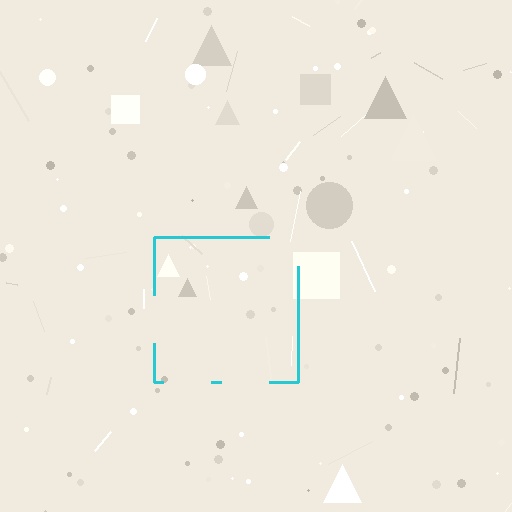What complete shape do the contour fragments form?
The contour fragments form a square.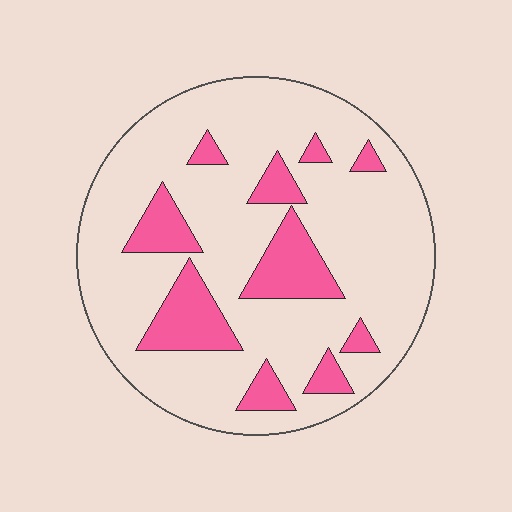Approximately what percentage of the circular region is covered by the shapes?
Approximately 20%.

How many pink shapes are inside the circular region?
10.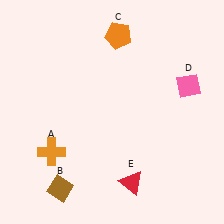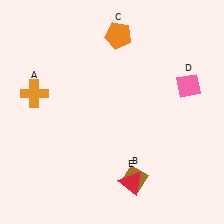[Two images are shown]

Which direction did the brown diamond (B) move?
The brown diamond (B) moved right.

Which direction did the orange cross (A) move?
The orange cross (A) moved up.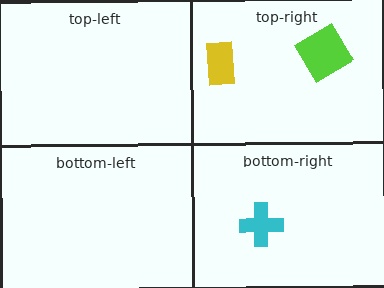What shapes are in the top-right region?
The lime diamond, the yellow rectangle.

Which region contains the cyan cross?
The bottom-right region.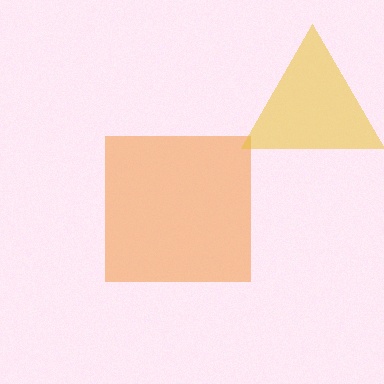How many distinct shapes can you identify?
There are 2 distinct shapes: an orange square, a yellow triangle.